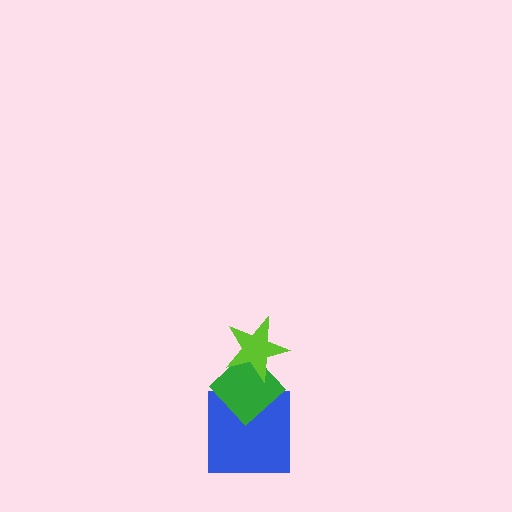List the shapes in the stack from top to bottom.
From top to bottom: the lime star, the green diamond, the blue square.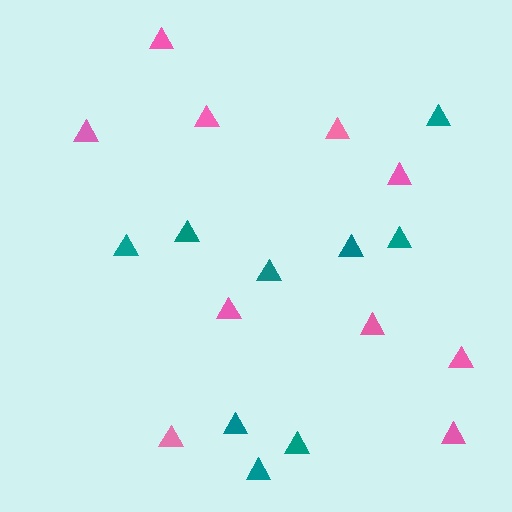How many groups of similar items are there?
There are 2 groups: one group of pink triangles (10) and one group of teal triangles (9).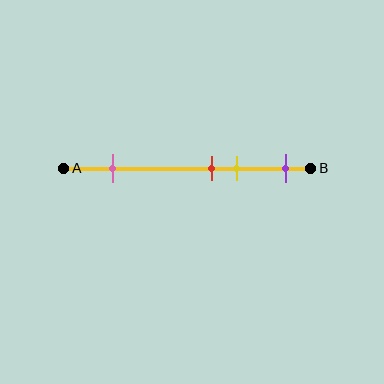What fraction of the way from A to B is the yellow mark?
The yellow mark is approximately 70% (0.7) of the way from A to B.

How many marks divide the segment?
There are 4 marks dividing the segment.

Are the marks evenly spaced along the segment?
No, the marks are not evenly spaced.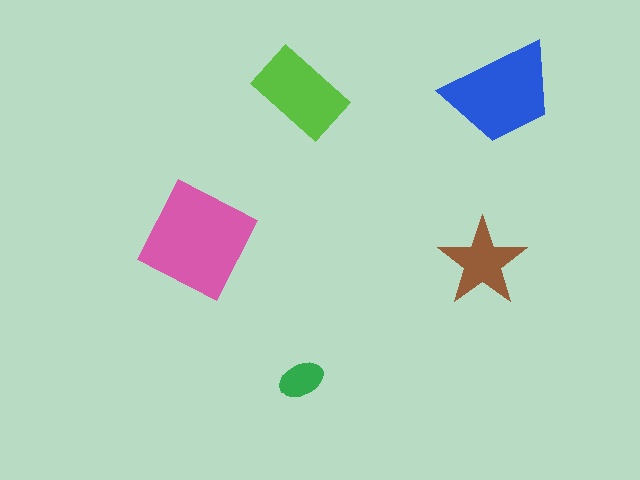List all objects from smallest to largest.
The green ellipse, the brown star, the lime rectangle, the blue trapezoid, the pink square.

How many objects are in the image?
There are 5 objects in the image.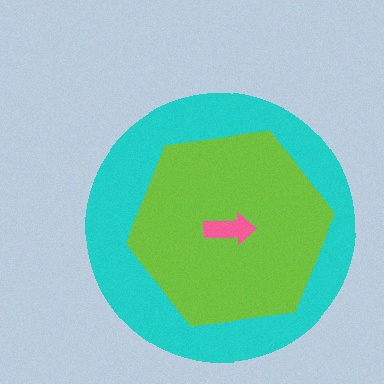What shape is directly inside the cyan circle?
The lime hexagon.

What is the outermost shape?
The cyan circle.